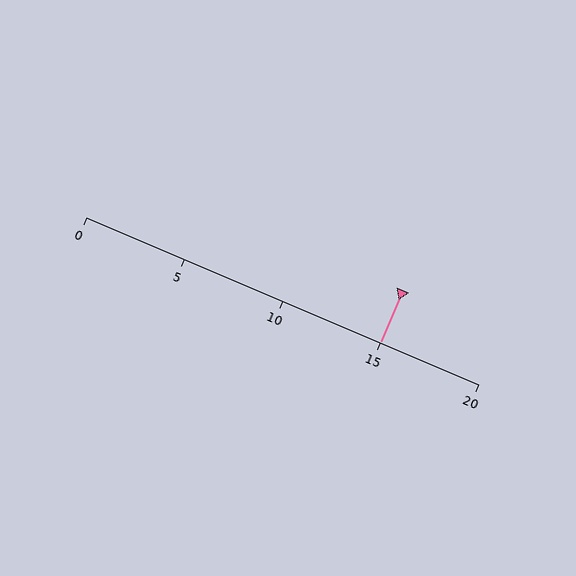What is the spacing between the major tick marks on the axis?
The major ticks are spaced 5 apart.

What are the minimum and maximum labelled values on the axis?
The axis runs from 0 to 20.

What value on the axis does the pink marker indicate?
The marker indicates approximately 15.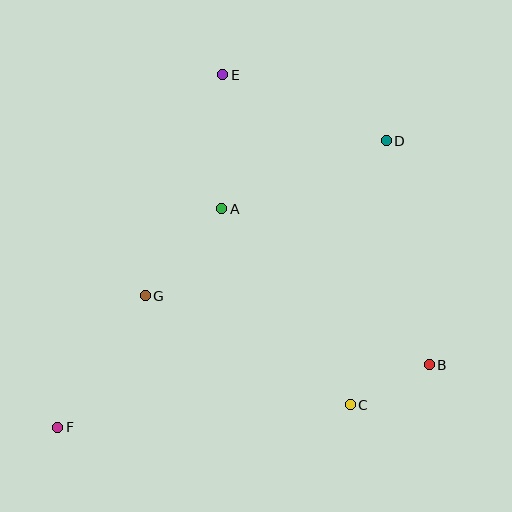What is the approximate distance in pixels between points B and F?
The distance between B and F is approximately 377 pixels.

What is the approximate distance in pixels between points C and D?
The distance between C and D is approximately 267 pixels.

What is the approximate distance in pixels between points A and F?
The distance between A and F is approximately 273 pixels.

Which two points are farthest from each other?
Points D and F are farthest from each other.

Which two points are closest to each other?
Points B and C are closest to each other.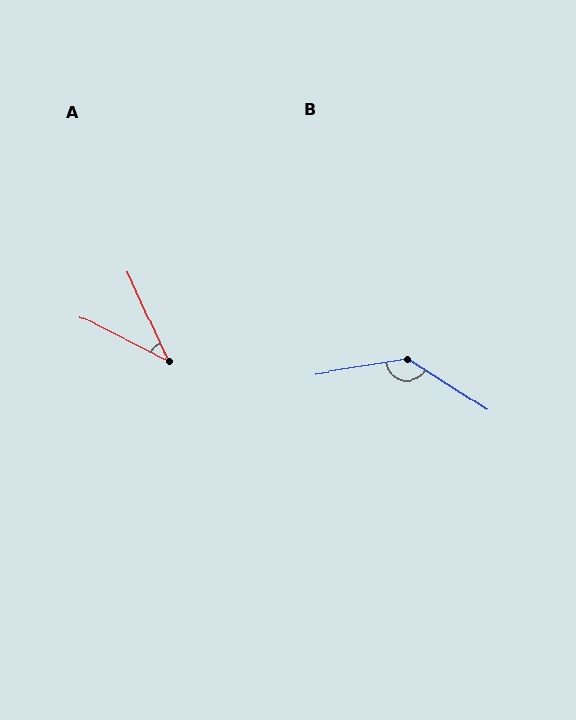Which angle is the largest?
B, at approximately 138 degrees.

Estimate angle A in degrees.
Approximately 39 degrees.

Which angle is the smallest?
A, at approximately 39 degrees.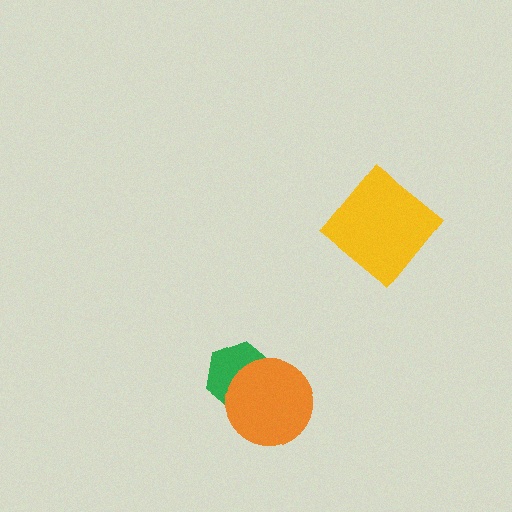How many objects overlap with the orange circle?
1 object overlaps with the orange circle.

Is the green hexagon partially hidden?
Yes, it is partially covered by another shape.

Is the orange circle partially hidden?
No, no other shape covers it.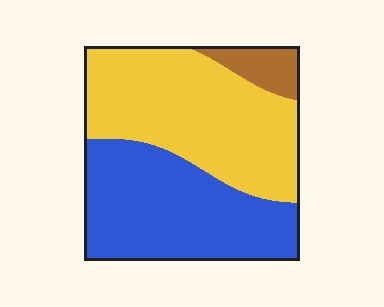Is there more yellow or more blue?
Yellow.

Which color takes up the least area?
Brown, at roughly 5%.